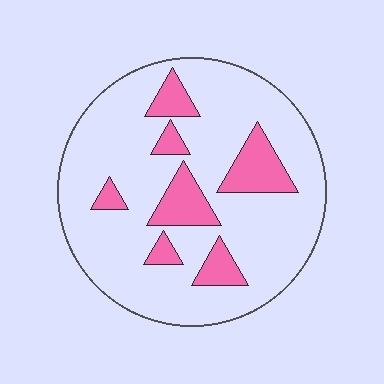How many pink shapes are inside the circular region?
7.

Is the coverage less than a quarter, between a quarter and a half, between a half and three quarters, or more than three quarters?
Less than a quarter.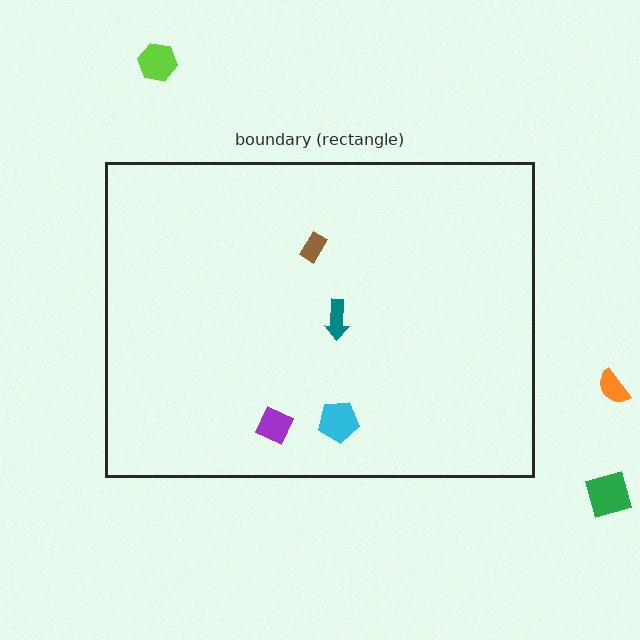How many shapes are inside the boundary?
4 inside, 3 outside.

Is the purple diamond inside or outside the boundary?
Inside.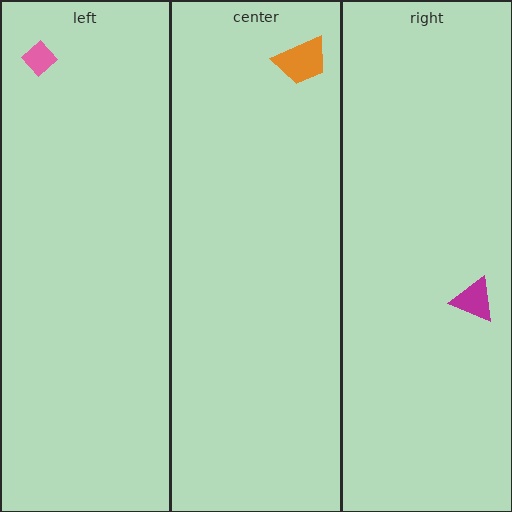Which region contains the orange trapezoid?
The center region.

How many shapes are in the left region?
1.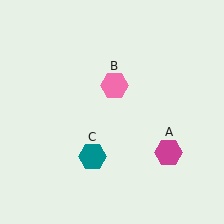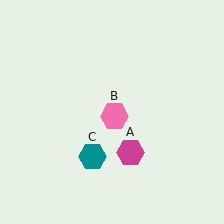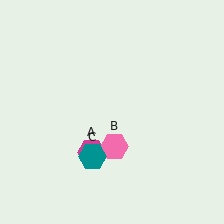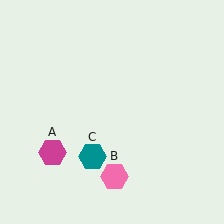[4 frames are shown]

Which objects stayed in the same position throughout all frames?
Teal hexagon (object C) remained stationary.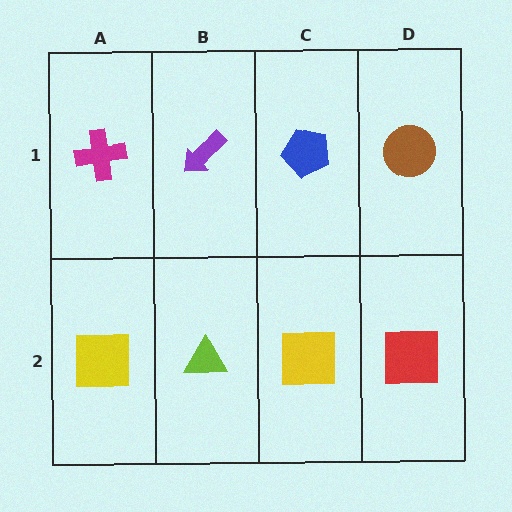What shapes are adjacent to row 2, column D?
A brown circle (row 1, column D), a yellow square (row 2, column C).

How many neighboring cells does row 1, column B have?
3.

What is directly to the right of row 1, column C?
A brown circle.